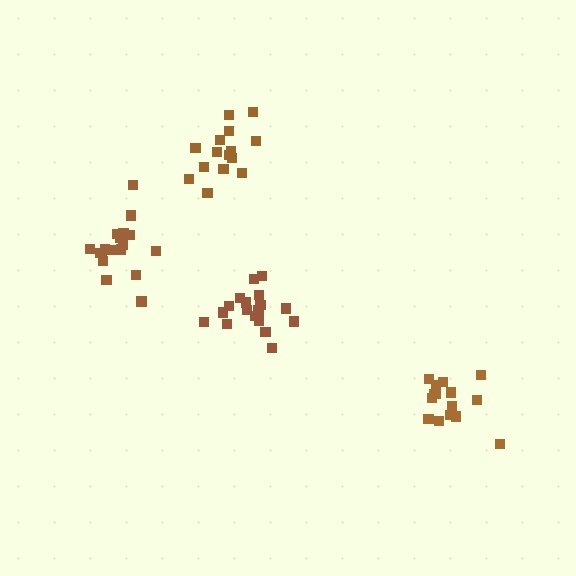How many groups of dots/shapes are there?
There are 4 groups.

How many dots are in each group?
Group 1: 15 dots, Group 2: 15 dots, Group 3: 18 dots, Group 4: 18 dots (66 total).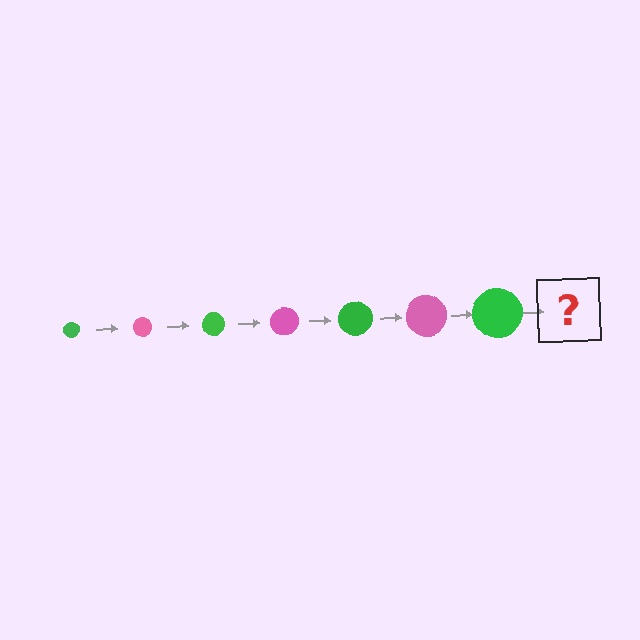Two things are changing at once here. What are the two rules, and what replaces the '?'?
The two rules are that the circle grows larger each step and the color cycles through green and pink. The '?' should be a pink circle, larger than the previous one.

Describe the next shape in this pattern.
It should be a pink circle, larger than the previous one.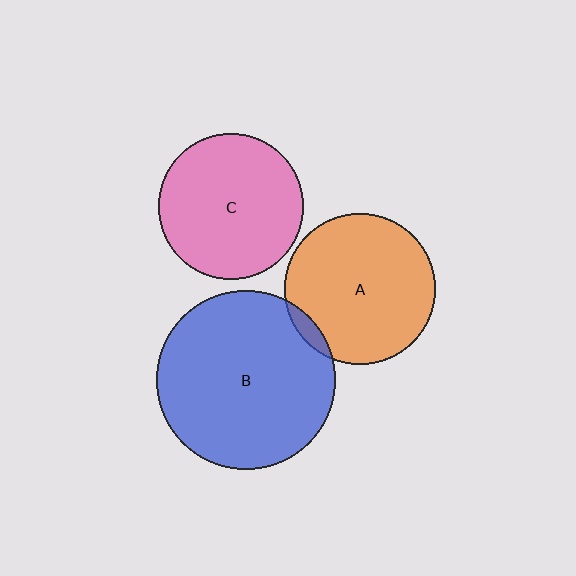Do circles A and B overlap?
Yes.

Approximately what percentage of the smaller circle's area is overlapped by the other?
Approximately 5%.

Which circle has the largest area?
Circle B (blue).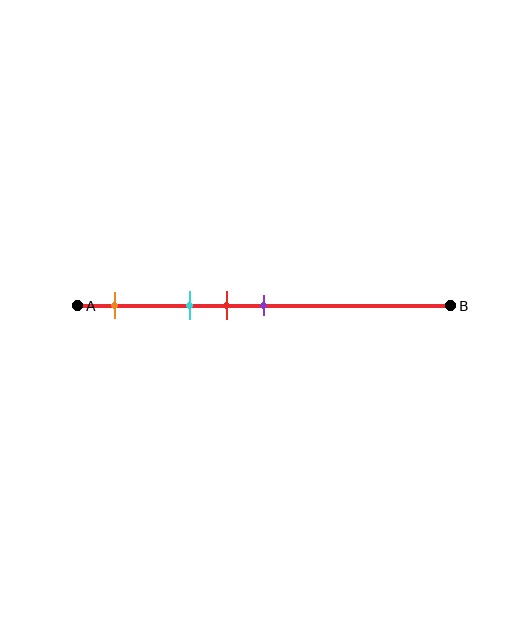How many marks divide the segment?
There are 4 marks dividing the segment.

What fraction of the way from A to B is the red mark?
The red mark is approximately 40% (0.4) of the way from A to B.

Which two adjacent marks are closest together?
The red and purple marks are the closest adjacent pair.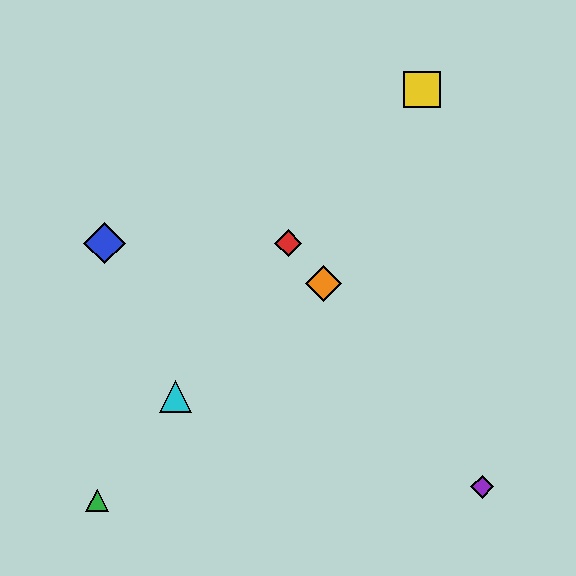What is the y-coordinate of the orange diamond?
The orange diamond is at y≈283.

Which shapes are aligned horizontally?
The red diamond, the blue diamond are aligned horizontally.